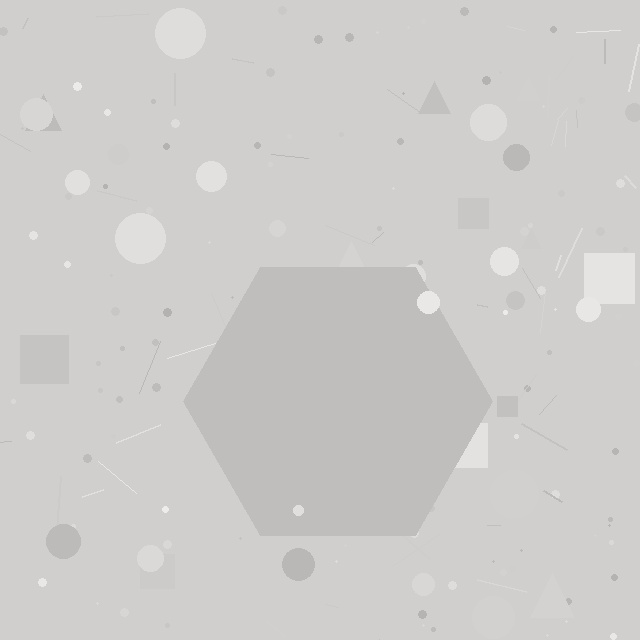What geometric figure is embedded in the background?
A hexagon is embedded in the background.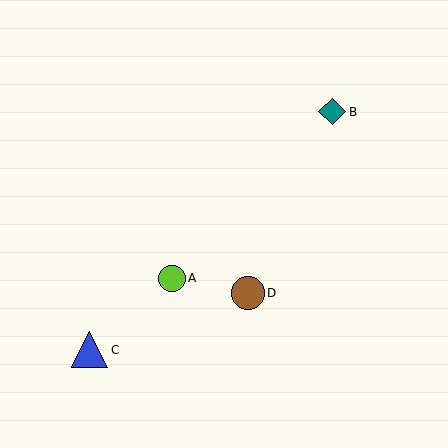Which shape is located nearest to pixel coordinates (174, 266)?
The lime circle (labeled A) at (172, 278) is nearest to that location.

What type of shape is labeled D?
Shape D is a brown circle.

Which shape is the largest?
The blue triangle (labeled C) is the largest.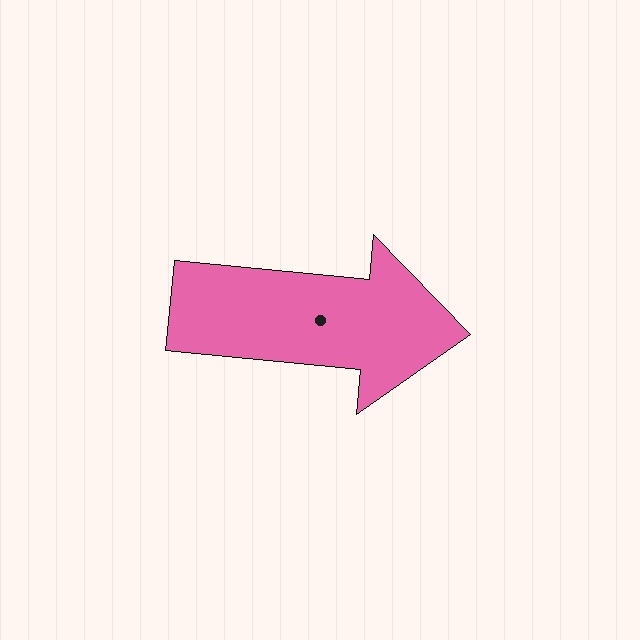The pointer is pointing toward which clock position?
Roughly 3 o'clock.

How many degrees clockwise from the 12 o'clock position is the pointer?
Approximately 96 degrees.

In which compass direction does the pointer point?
East.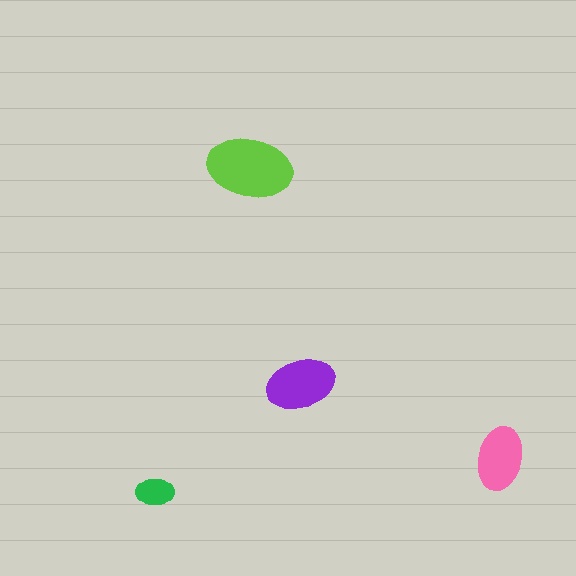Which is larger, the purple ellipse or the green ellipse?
The purple one.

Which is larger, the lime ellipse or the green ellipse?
The lime one.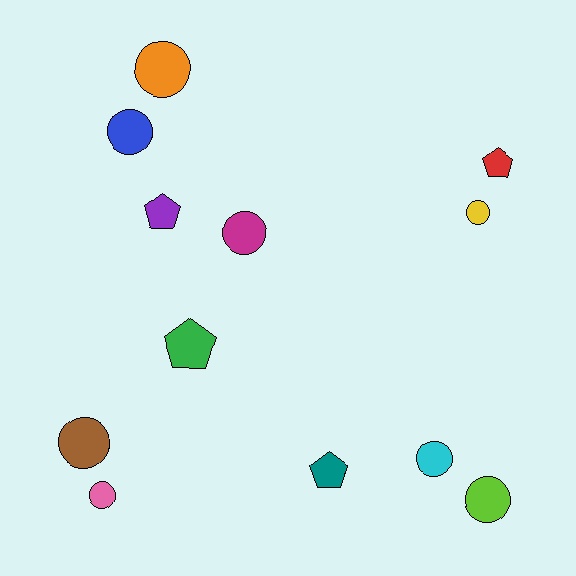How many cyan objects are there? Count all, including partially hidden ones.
There is 1 cyan object.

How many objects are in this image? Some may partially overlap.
There are 12 objects.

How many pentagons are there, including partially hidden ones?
There are 4 pentagons.